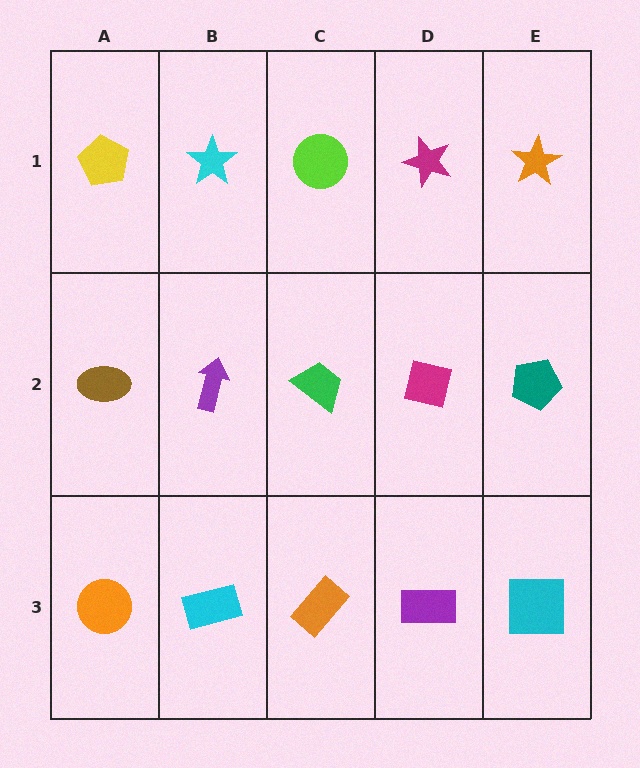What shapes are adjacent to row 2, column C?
A lime circle (row 1, column C), an orange rectangle (row 3, column C), a purple arrow (row 2, column B), a magenta square (row 2, column D).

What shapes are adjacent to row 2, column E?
An orange star (row 1, column E), a cyan square (row 3, column E), a magenta square (row 2, column D).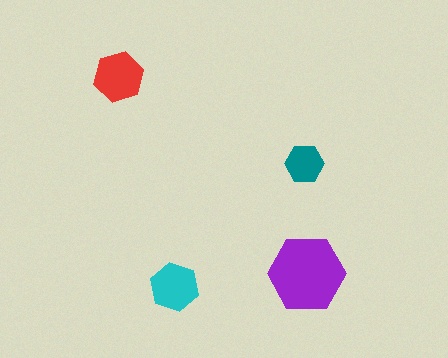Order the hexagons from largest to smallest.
the purple one, the red one, the cyan one, the teal one.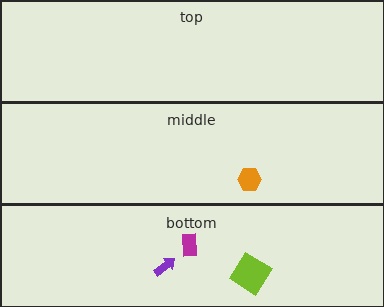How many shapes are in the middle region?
1.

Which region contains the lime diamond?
The bottom region.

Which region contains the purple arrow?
The bottom region.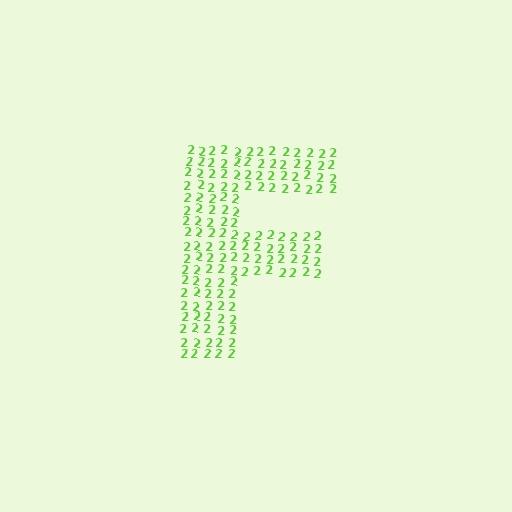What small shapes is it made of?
It is made of small digit 2's.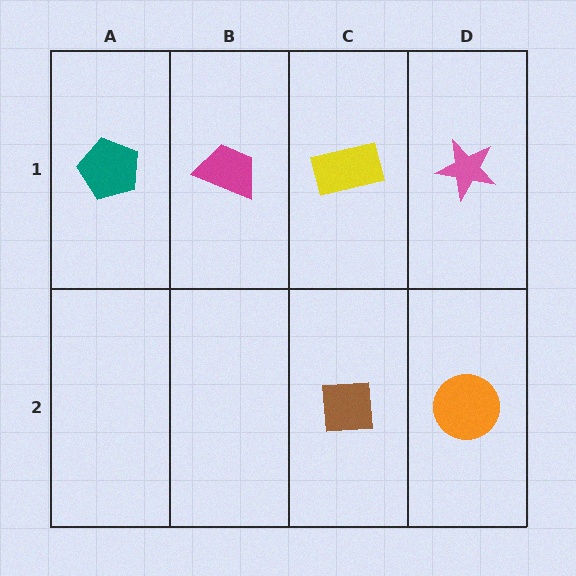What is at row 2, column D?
An orange circle.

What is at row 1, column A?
A teal pentagon.